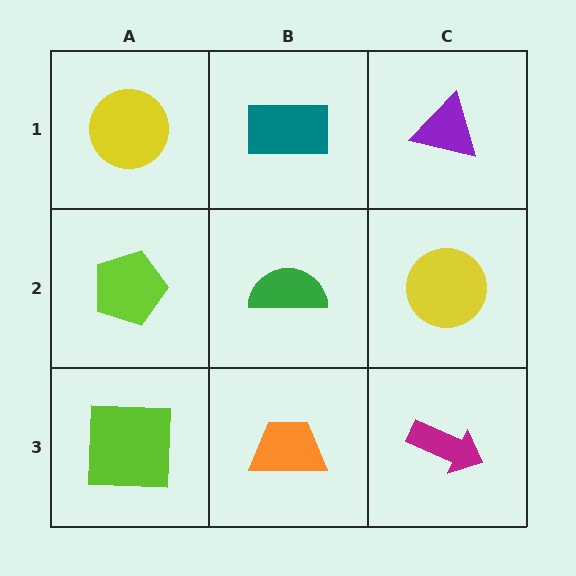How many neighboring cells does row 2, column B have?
4.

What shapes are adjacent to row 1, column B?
A green semicircle (row 2, column B), a yellow circle (row 1, column A), a purple triangle (row 1, column C).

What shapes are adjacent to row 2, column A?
A yellow circle (row 1, column A), a lime square (row 3, column A), a green semicircle (row 2, column B).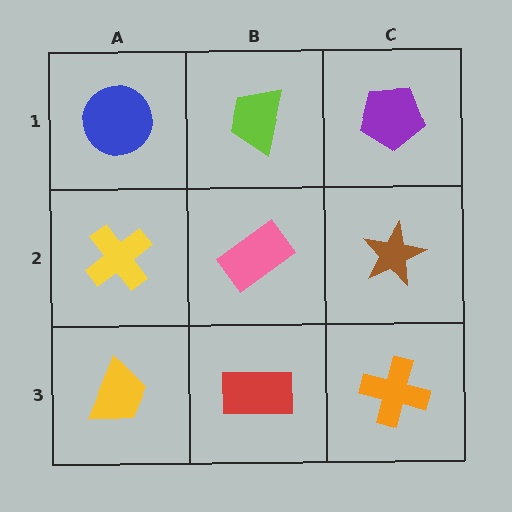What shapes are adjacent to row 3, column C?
A brown star (row 2, column C), a red rectangle (row 3, column B).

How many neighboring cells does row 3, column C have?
2.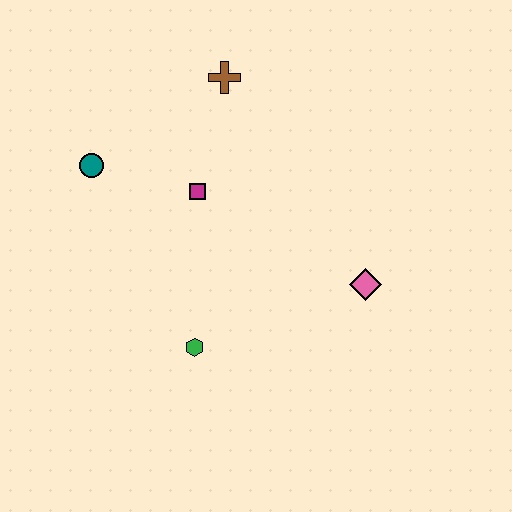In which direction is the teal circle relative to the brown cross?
The teal circle is to the left of the brown cross.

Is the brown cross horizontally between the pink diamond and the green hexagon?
Yes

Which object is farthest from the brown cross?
The green hexagon is farthest from the brown cross.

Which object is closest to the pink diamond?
The green hexagon is closest to the pink diamond.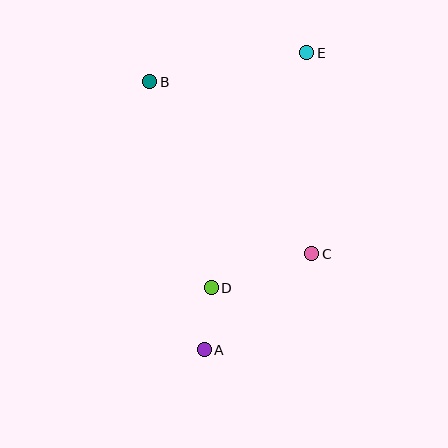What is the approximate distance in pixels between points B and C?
The distance between B and C is approximately 236 pixels.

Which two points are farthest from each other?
Points A and E are farthest from each other.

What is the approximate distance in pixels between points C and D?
The distance between C and D is approximately 106 pixels.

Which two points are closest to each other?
Points A and D are closest to each other.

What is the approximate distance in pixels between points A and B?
The distance between A and B is approximately 274 pixels.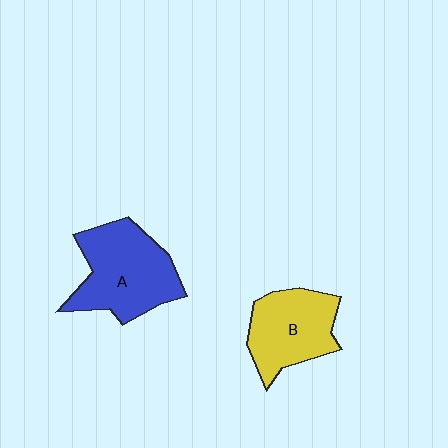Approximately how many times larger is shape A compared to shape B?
Approximately 1.3 times.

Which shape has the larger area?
Shape A (blue).